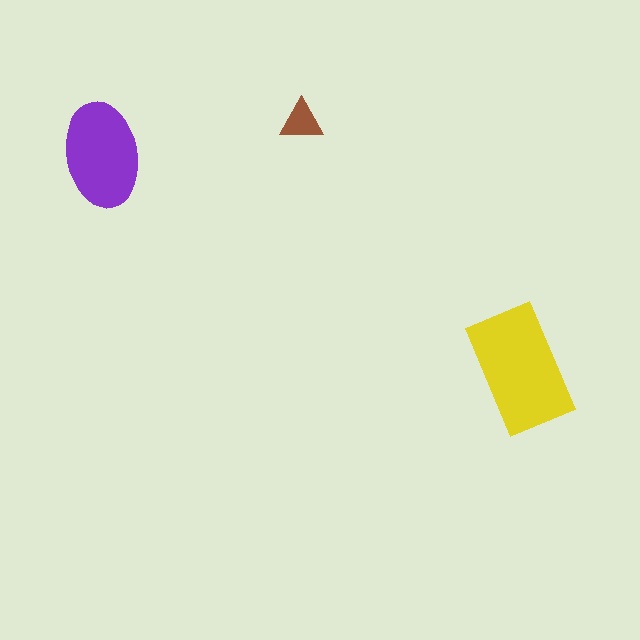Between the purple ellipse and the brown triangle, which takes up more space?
The purple ellipse.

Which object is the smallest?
The brown triangle.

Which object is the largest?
The yellow rectangle.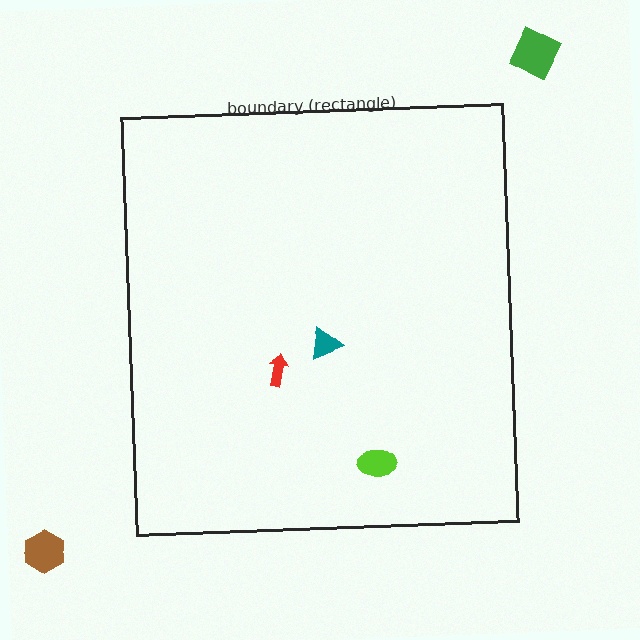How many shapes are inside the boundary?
3 inside, 2 outside.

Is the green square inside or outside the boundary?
Outside.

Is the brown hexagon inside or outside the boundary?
Outside.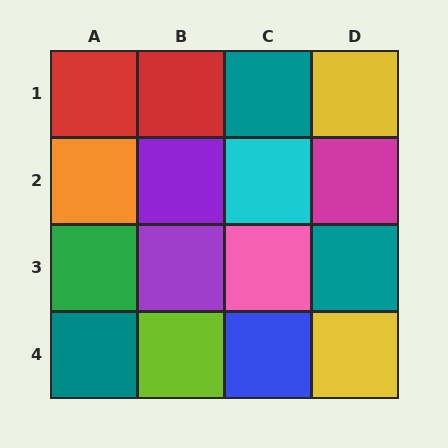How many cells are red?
2 cells are red.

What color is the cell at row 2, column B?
Purple.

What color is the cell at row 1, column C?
Teal.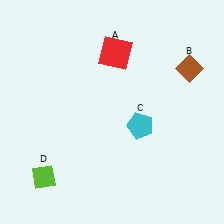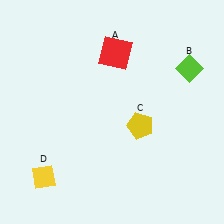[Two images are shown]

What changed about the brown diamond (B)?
In Image 1, B is brown. In Image 2, it changed to lime.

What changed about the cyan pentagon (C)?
In Image 1, C is cyan. In Image 2, it changed to yellow.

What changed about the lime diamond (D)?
In Image 1, D is lime. In Image 2, it changed to yellow.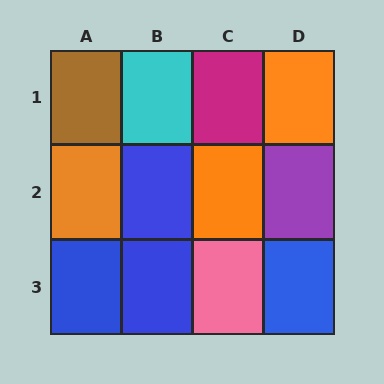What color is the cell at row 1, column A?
Brown.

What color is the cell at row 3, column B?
Blue.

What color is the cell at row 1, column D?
Orange.